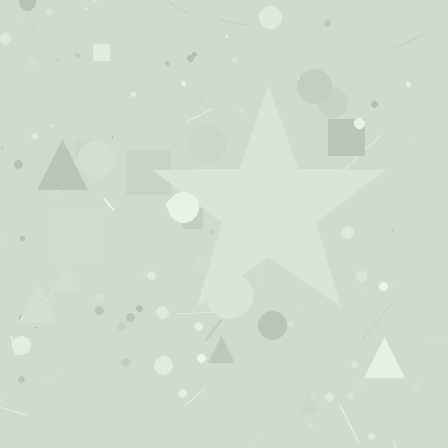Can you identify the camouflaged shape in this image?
The camouflaged shape is a star.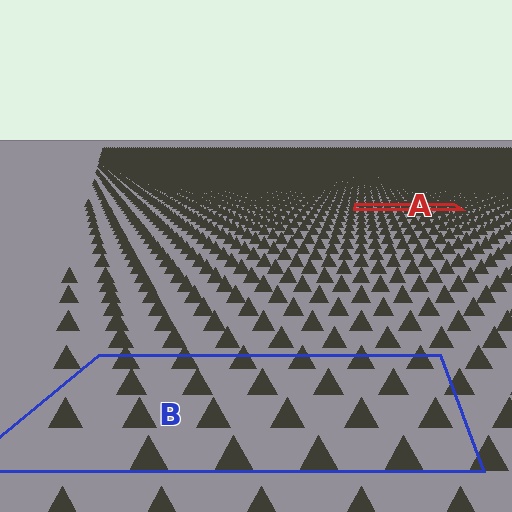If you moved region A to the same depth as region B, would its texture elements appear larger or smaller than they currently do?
They would appear larger. At a closer depth, the same texture elements are projected at a bigger on-screen size.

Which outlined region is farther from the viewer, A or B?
Region A is farther from the viewer — the texture elements inside it appear smaller and more densely packed.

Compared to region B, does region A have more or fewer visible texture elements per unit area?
Region A has more texture elements per unit area — they are packed more densely because it is farther away.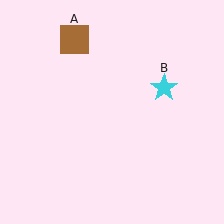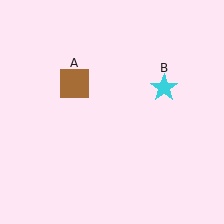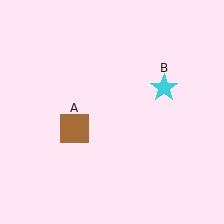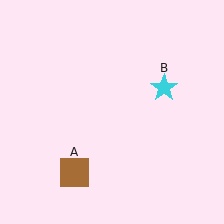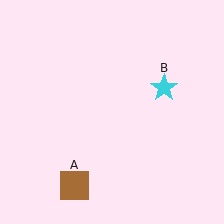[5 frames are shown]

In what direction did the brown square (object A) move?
The brown square (object A) moved down.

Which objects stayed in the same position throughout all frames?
Cyan star (object B) remained stationary.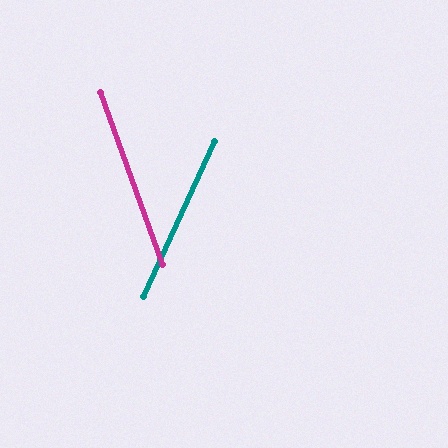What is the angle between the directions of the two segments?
Approximately 45 degrees.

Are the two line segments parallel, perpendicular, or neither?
Neither parallel nor perpendicular — they differ by about 45°.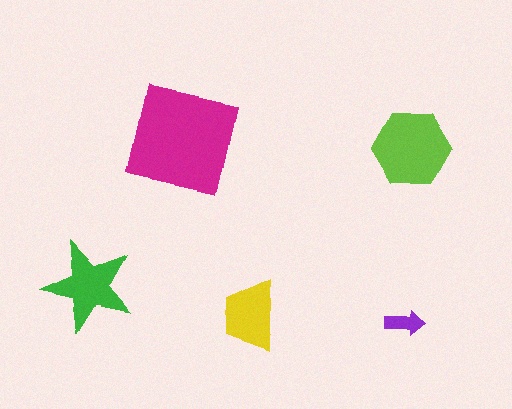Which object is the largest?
The magenta square.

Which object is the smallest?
The purple arrow.